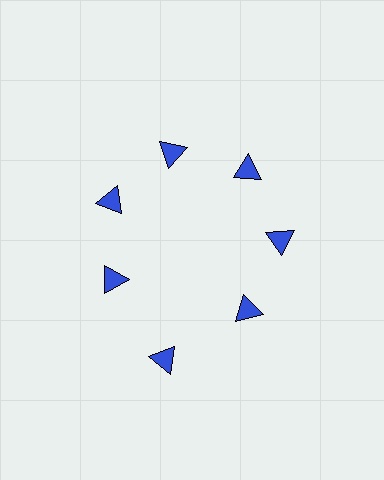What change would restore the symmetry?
The symmetry would be restored by moving it inward, back onto the ring so that all 7 triangles sit at equal angles and equal distance from the center.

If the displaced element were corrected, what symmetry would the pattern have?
It would have 7-fold rotational symmetry — the pattern would map onto itself every 51 degrees.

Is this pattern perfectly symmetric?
No. The 7 blue triangles are arranged in a ring, but one element near the 6 o'clock position is pushed outward from the center, breaking the 7-fold rotational symmetry.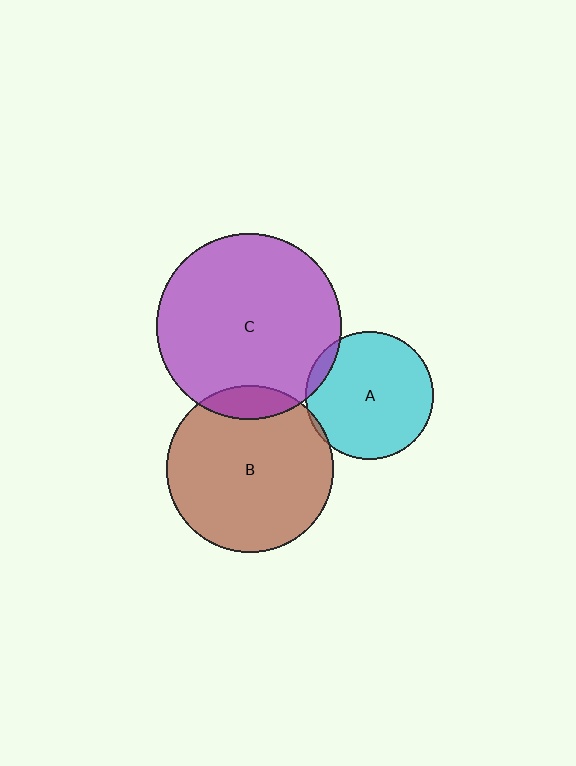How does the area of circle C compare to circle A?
Approximately 2.1 times.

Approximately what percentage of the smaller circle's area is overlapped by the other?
Approximately 5%.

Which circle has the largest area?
Circle C (purple).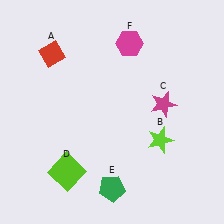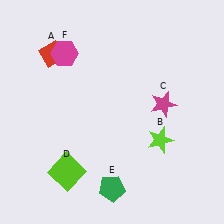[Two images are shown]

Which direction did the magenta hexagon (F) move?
The magenta hexagon (F) moved left.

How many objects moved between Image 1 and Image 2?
1 object moved between the two images.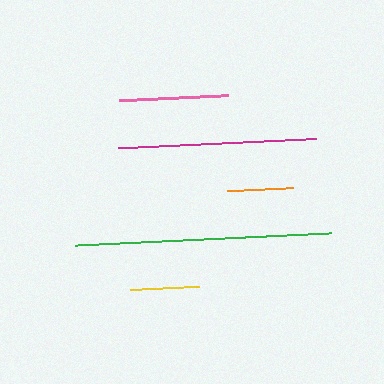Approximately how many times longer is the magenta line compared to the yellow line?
The magenta line is approximately 2.9 times the length of the yellow line.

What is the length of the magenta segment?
The magenta segment is approximately 198 pixels long.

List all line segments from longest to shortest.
From longest to shortest: green, magenta, pink, yellow, orange.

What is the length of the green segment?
The green segment is approximately 255 pixels long.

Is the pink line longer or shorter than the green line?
The green line is longer than the pink line.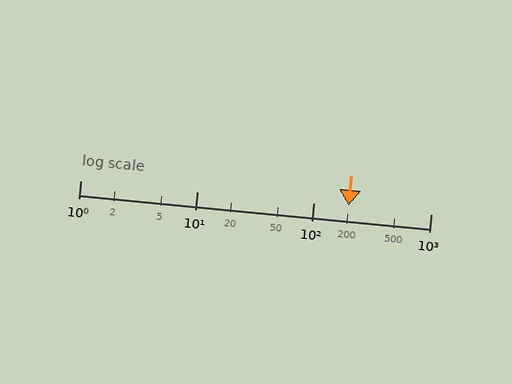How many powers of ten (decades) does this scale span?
The scale spans 3 decades, from 1 to 1000.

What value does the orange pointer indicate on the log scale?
The pointer indicates approximately 200.